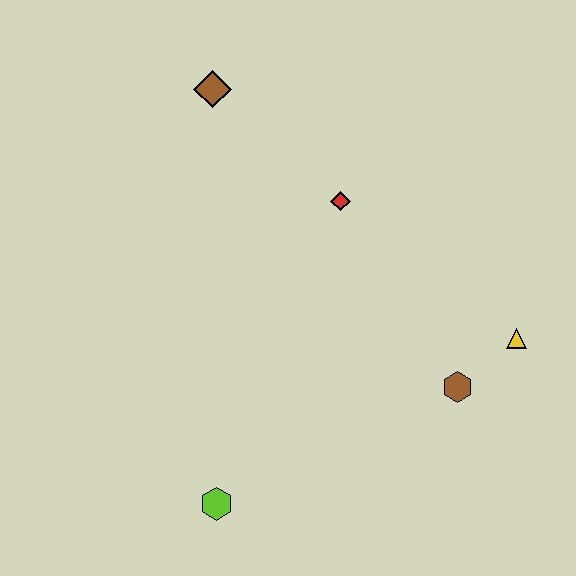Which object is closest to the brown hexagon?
The yellow triangle is closest to the brown hexagon.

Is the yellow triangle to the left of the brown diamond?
No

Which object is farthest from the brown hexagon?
The brown diamond is farthest from the brown hexagon.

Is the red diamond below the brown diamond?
Yes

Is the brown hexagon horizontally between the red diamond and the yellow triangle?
Yes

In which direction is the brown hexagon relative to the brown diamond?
The brown hexagon is below the brown diamond.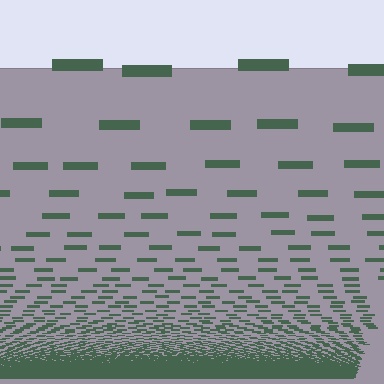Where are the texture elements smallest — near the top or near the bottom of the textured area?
Near the bottom.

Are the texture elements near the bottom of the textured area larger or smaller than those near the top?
Smaller. The gradient is inverted — elements near the bottom are smaller and denser.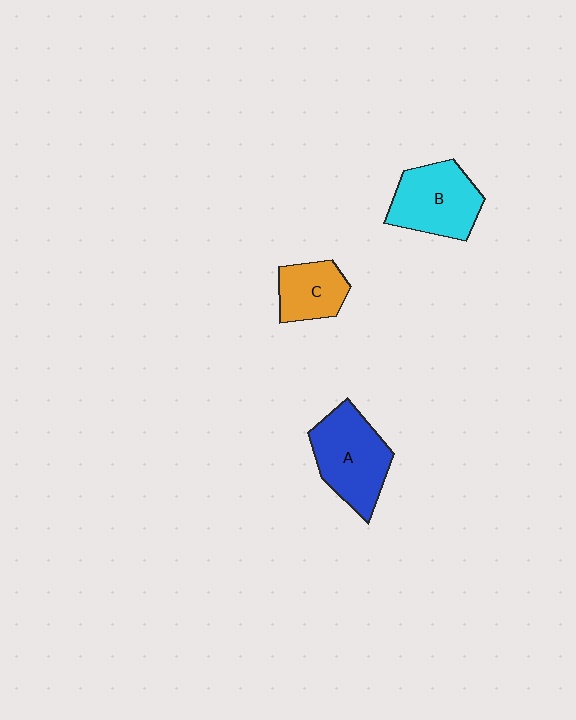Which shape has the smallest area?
Shape C (orange).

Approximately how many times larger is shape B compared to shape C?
Approximately 1.5 times.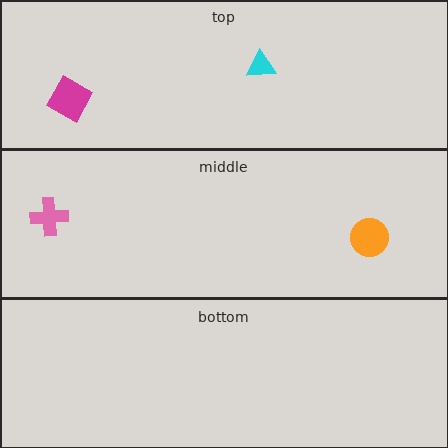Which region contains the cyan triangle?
The top region.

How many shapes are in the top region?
2.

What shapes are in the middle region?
The pink cross, the orange circle.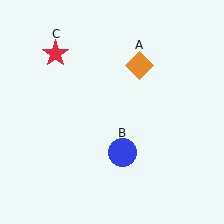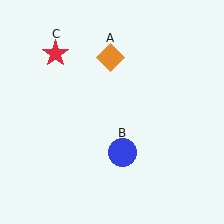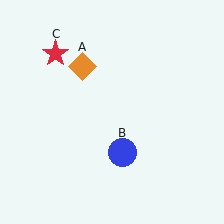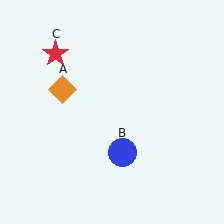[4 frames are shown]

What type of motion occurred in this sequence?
The orange diamond (object A) rotated counterclockwise around the center of the scene.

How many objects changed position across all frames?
1 object changed position: orange diamond (object A).